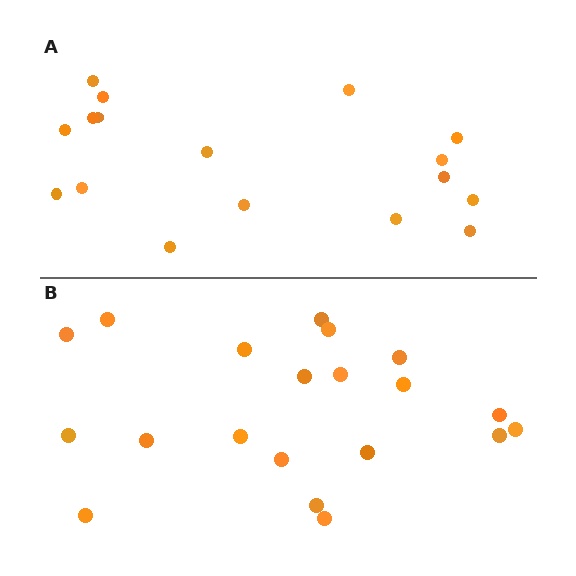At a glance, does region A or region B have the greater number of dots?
Region B (the bottom region) has more dots.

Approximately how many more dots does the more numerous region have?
Region B has just a few more — roughly 2 or 3 more dots than region A.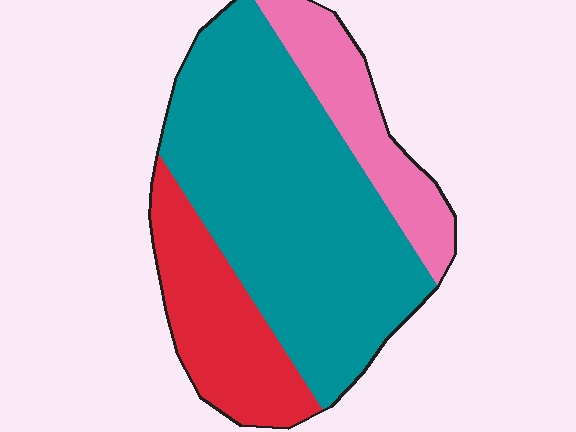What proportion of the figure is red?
Red takes up between a sixth and a third of the figure.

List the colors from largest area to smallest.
From largest to smallest: teal, red, pink.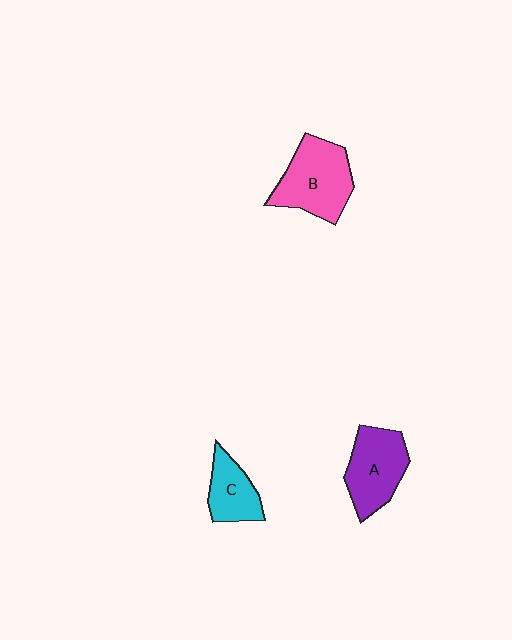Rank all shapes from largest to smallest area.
From largest to smallest: B (pink), A (purple), C (cyan).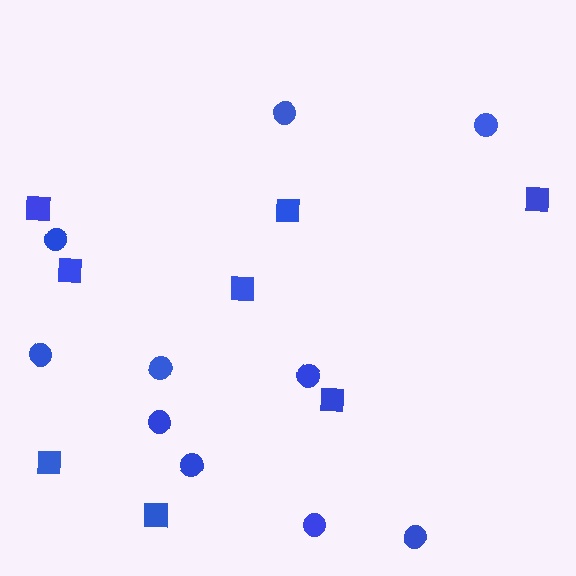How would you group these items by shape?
There are 2 groups: one group of circles (10) and one group of squares (8).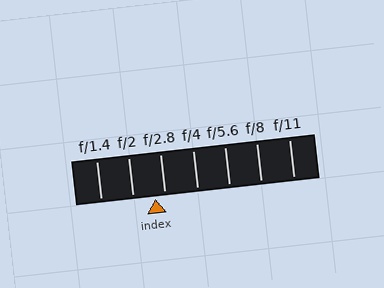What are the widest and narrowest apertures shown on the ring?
The widest aperture shown is f/1.4 and the narrowest is f/11.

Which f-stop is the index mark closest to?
The index mark is closest to f/2.8.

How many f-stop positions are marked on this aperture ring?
There are 7 f-stop positions marked.